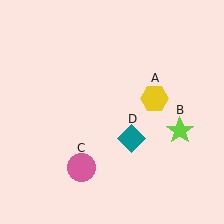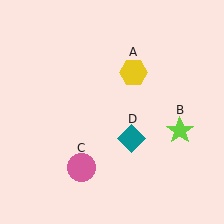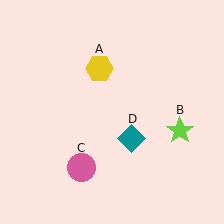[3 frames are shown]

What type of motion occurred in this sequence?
The yellow hexagon (object A) rotated counterclockwise around the center of the scene.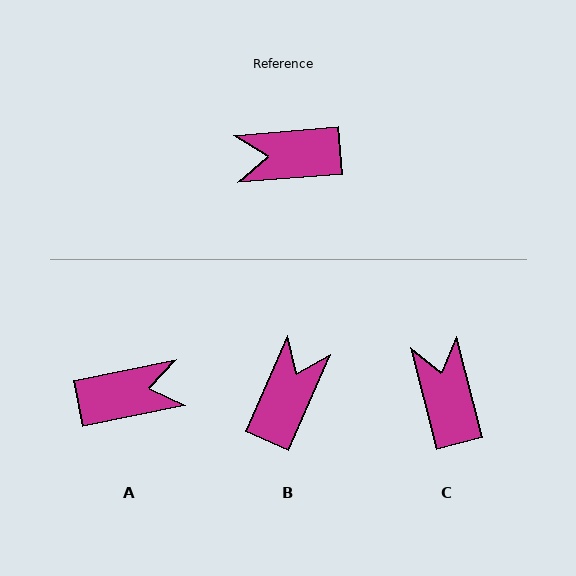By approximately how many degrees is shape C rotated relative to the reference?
Approximately 81 degrees clockwise.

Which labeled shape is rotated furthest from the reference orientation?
A, about 173 degrees away.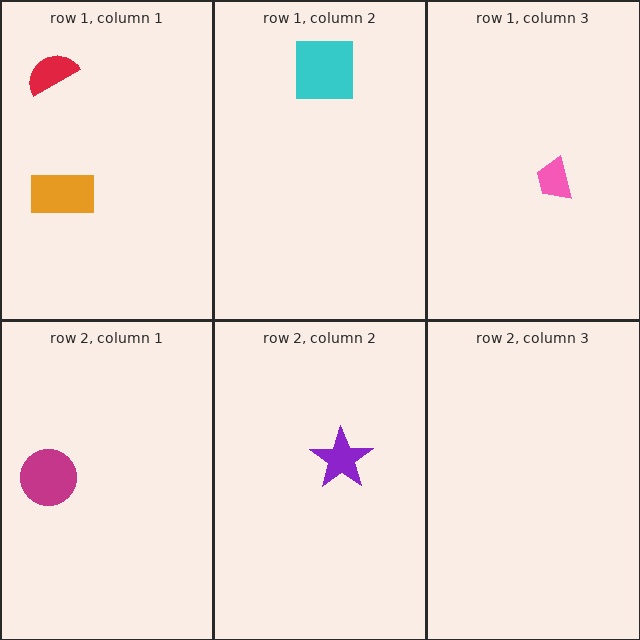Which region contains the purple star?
The row 2, column 2 region.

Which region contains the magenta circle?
The row 2, column 1 region.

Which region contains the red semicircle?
The row 1, column 1 region.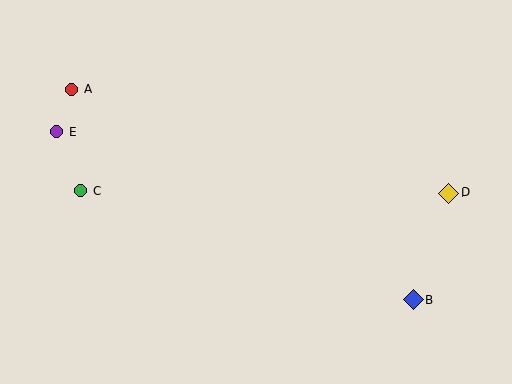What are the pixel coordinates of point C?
Point C is at (81, 191).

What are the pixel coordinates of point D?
Point D is at (449, 193).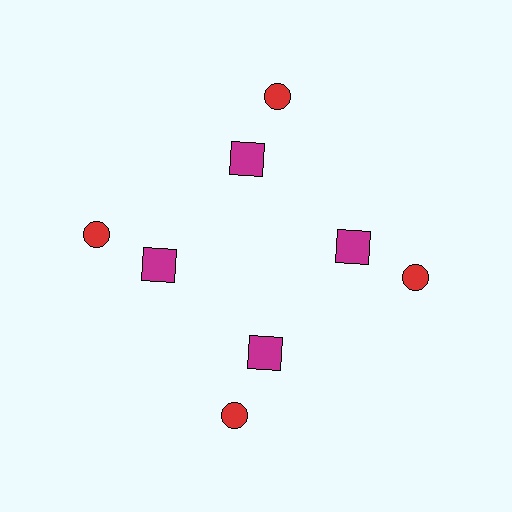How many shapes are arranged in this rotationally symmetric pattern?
There are 8 shapes, arranged in 4 groups of 2.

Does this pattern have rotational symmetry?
Yes, this pattern has 4-fold rotational symmetry. It looks the same after rotating 90 degrees around the center.